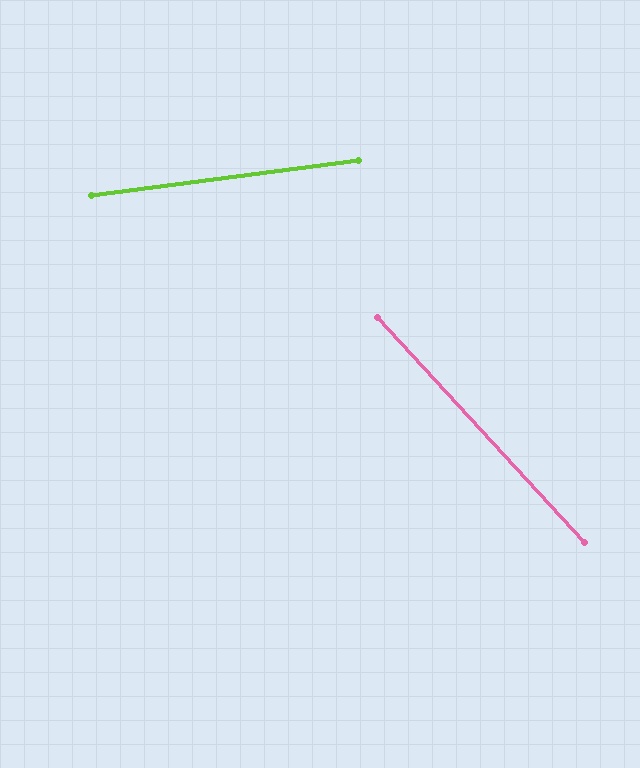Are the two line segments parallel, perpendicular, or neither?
Neither parallel nor perpendicular — they differ by about 55°.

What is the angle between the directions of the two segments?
Approximately 55 degrees.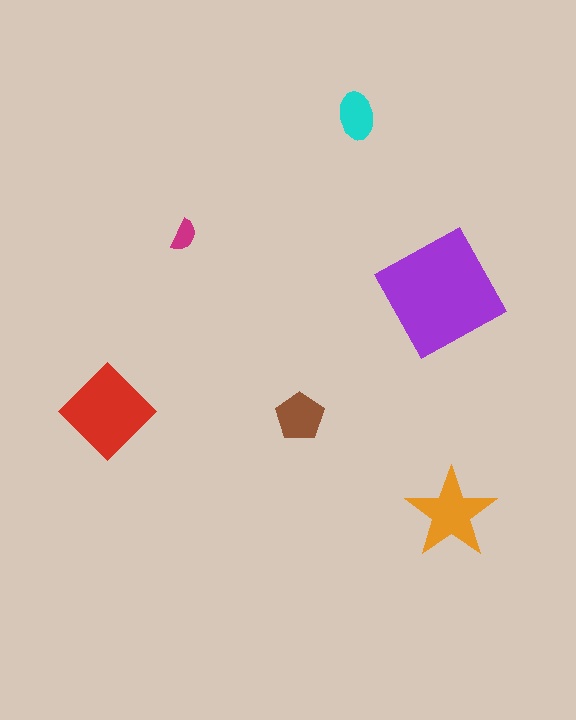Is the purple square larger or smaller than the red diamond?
Larger.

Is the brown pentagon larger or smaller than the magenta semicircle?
Larger.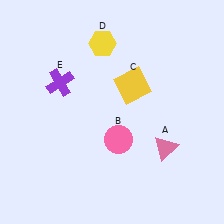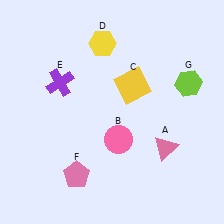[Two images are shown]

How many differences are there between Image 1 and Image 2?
There are 2 differences between the two images.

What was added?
A pink pentagon (F), a lime hexagon (G) were added in Image 2.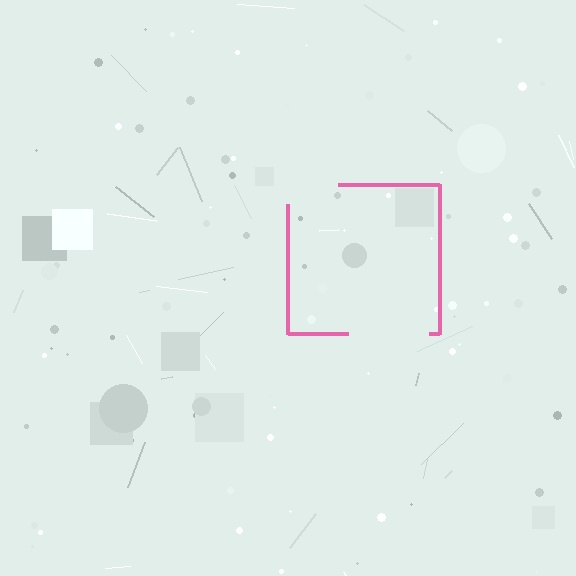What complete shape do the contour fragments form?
The contour fragments form a square.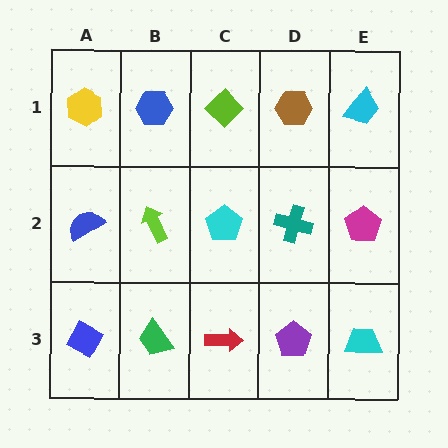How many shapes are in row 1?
5 shapes.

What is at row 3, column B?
A green trapezoid.